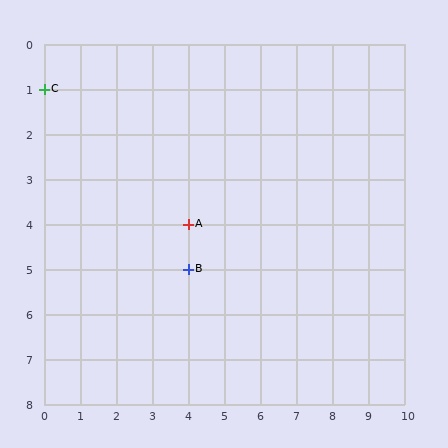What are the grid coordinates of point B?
Point B is at grid coordinates (4, 5).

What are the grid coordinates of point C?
Point C is at grid coordinates (0, 1).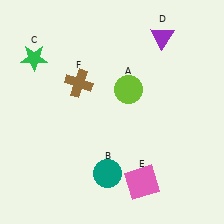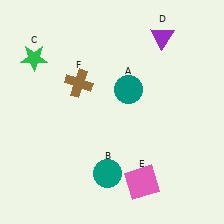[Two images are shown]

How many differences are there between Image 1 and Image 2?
There is 1 difference between the two images.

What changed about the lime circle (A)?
In Image 1, A is lime. In Image 2, it changed to teal.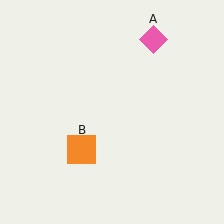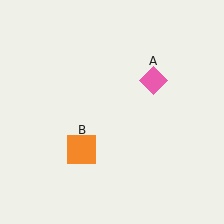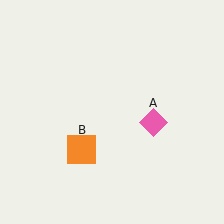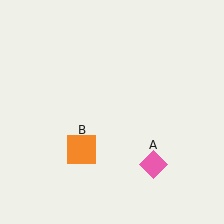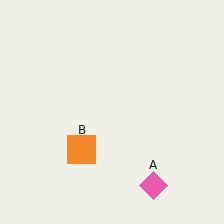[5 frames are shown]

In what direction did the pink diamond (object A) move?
The pink diamond (object A) moved down.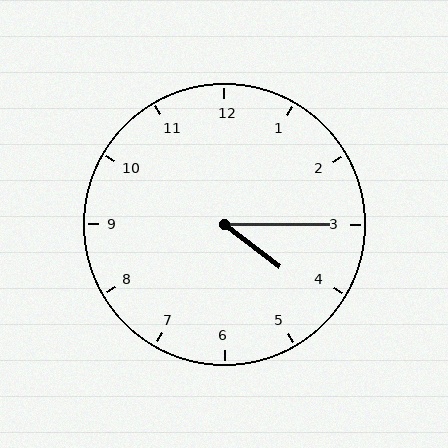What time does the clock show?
4:15.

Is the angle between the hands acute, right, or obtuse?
It is acute.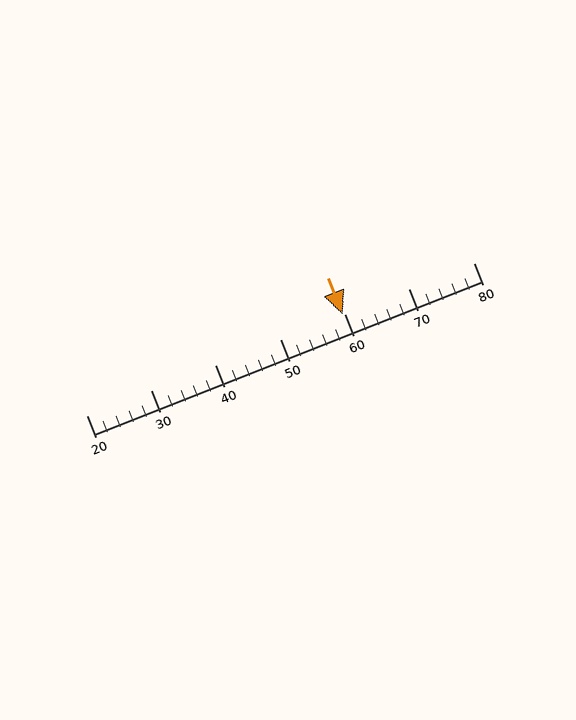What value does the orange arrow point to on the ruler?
The orange arrow points to approximately 60.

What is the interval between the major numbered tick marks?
The major tick marks are spaced 10 units apart.